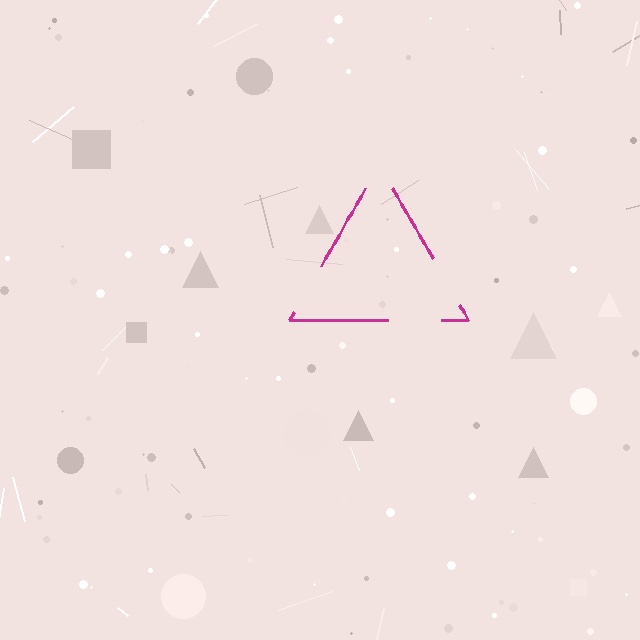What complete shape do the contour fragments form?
The contour fragments form a triangle.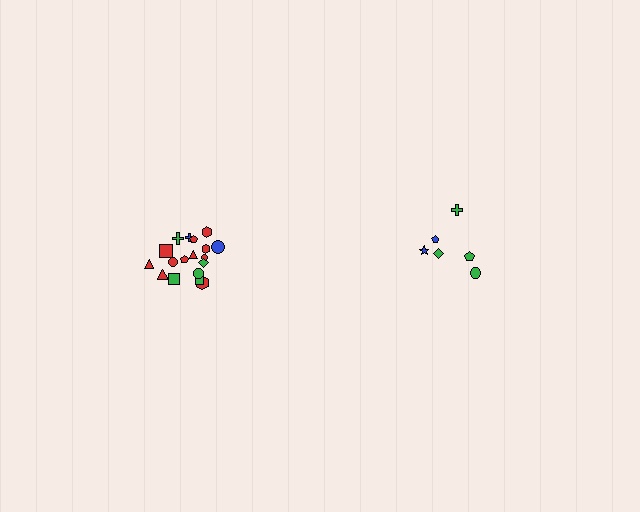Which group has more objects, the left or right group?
The left group.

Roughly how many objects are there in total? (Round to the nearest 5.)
Roughly 25 objects in total.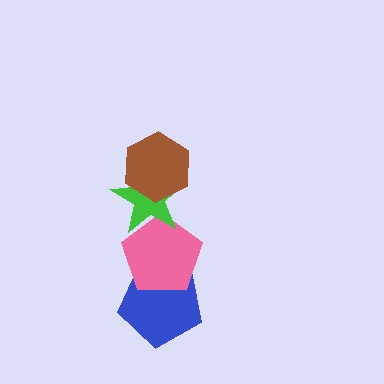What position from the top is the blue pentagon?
The blue pentagon is 4th from the top.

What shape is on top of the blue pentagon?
The pink pentagon is on top of the blue pentagon.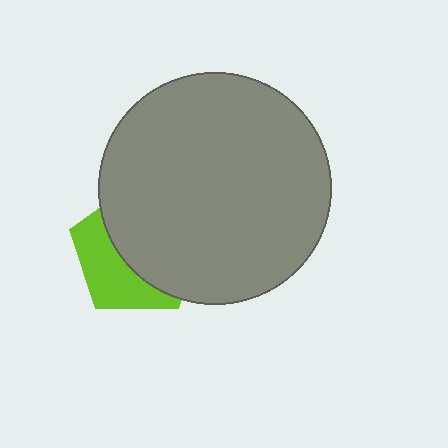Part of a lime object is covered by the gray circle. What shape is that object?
It is a pentagon.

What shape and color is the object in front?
The object in front is a gray circle.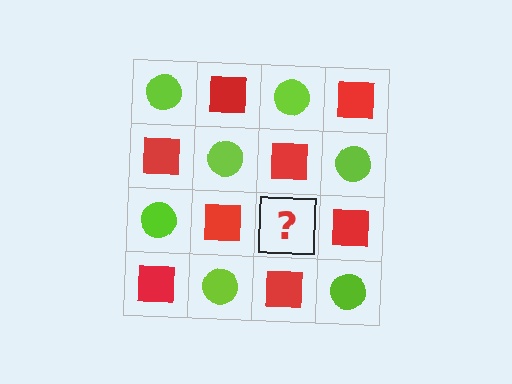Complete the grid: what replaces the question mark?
The question mark should be replaced with a lime circle.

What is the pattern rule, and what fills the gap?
The rule is that it alternates lime circle and red square in a checkerboard pattern. The gap should be filled with a lime circle.